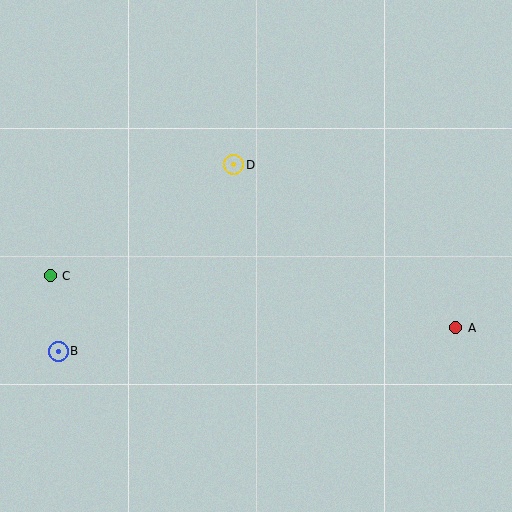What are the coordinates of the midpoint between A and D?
The midpoint between A and D is at (345, 246).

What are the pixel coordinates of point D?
Point D is at (234, 165).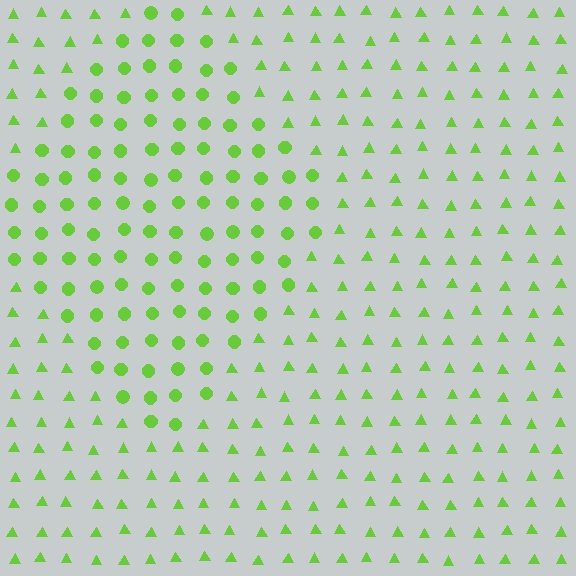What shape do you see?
I see a diamond.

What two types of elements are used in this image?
The image uses circles inside the diamond region and triangles outside it.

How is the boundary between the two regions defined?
The boundary is defined by a change in element shape: circles inside vs. triangles outside. All elements share the same color and spacing.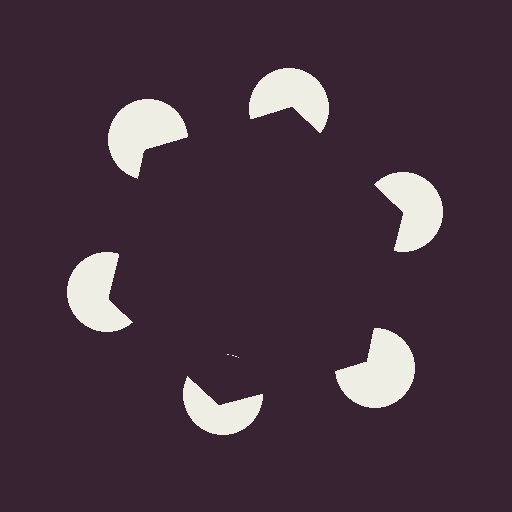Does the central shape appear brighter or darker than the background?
It typically appears slightly darker than the background, even though no actual brightness change is drawn.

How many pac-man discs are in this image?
There are 6 — one at each vertex of the illusory hexagon.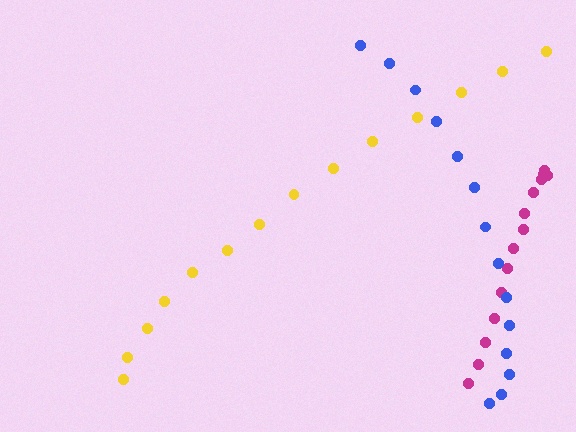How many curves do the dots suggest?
There are 3 distinct paths.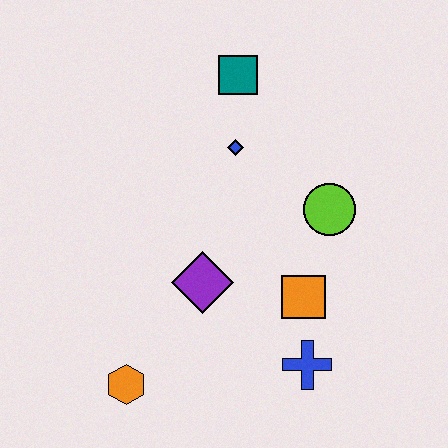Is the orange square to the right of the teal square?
Yes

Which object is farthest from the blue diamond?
The orange hexagon is farthest from the blue diamond.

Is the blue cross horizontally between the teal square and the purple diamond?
No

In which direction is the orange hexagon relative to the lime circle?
The orange hexagon is to the left of the lime circle.